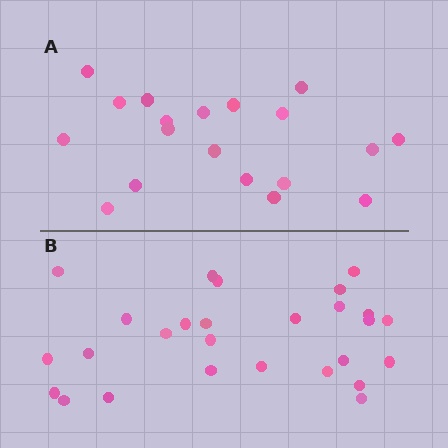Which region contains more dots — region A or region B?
Region B (the bottom region) has more dots.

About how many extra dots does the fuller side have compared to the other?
Region B has roughly 8 or so more dots than region A.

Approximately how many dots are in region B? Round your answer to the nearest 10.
About 30 dots. (The exact count is 27, which rounds to 30.)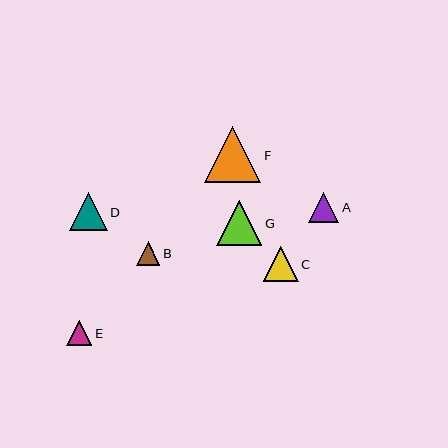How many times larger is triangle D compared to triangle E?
Triangle D is approximately 1.5 times the size of triangle E.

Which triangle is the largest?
Triangle F is the largest with a size of approximately 56 pixels.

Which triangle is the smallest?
Triangle B is the smallest with a size of approximately 24 pixels.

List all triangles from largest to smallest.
From largest to smallest: F, G, D, C, A, E, B.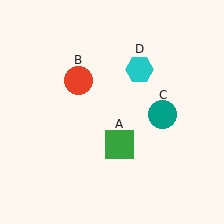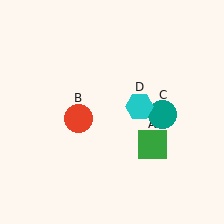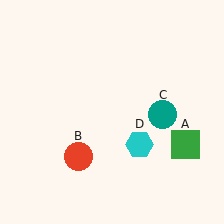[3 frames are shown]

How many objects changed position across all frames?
3 objects changed position: green square (object A), red circle (object B), cyan hexagon (object D).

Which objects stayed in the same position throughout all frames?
Teal circle (object C) remained stationary.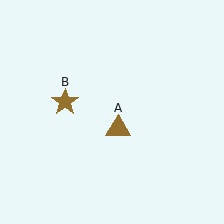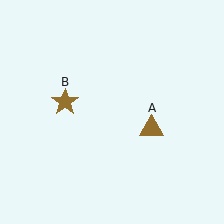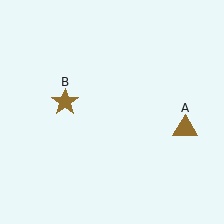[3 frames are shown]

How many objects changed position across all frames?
1 object changed position: brown triangle (object A).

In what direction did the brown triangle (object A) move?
The brown triangle (object A) moved right.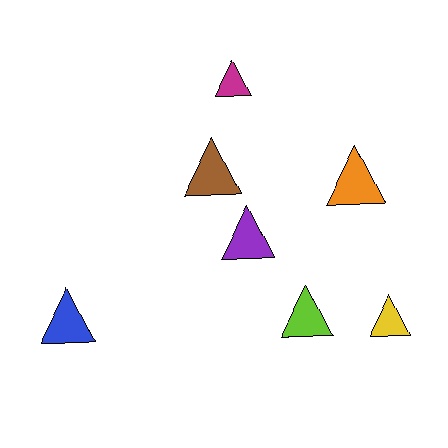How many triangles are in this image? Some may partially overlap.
There are 7 triangles.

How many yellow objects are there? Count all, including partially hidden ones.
There is 1 yellow object.